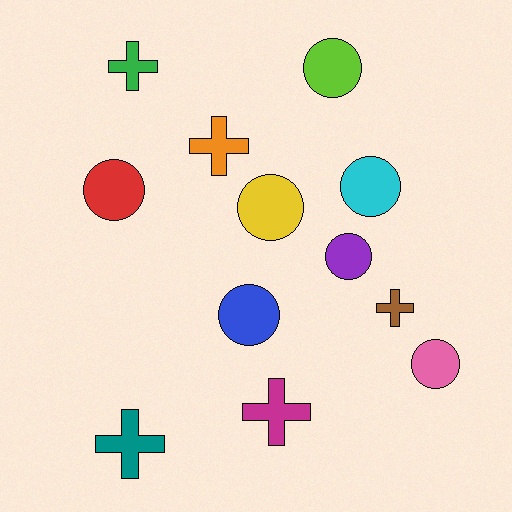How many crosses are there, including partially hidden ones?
There are 5 crosses.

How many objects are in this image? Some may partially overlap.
There are 12 objects.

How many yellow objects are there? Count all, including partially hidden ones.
There is 1 yellow object.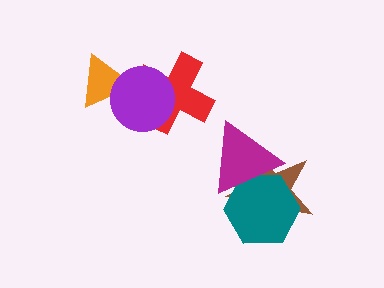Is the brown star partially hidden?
Yes, it is partially covered by another shape.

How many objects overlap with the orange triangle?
1 object overlaps with the orange triangle.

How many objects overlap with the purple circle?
2 objects overlap with the purple circle.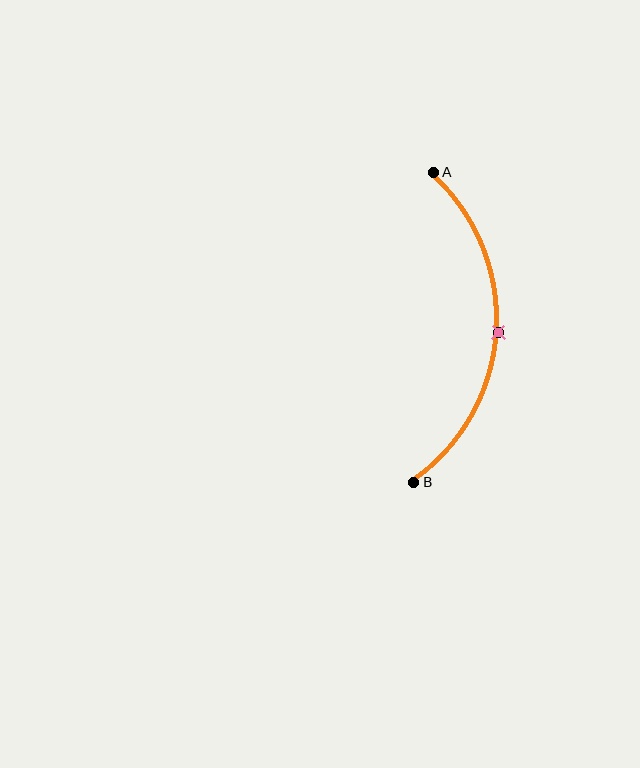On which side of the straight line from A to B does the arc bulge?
The arc bulges to the right of the straight line connecting A and B.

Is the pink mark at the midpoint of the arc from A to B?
Yes. The pink mark lies on the arc at equal arc-length from both A and B — it is the arc midpoint.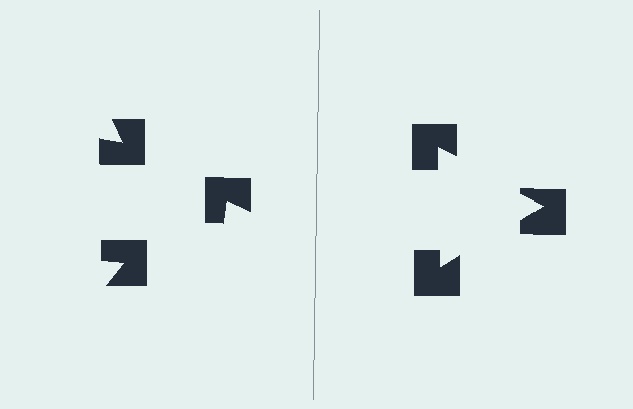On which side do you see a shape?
An illusory triangle appears on the right side. On the left side the wedge cuts are rotated, so no coherent shape forms.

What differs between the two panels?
The notched squares are positioned identically on both sides; only the wedge orientations differ. On the right they align to a triangle; on the left they are misaligned.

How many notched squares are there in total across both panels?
6 — 3 on each side.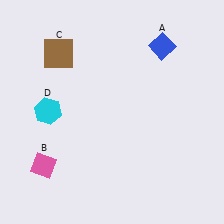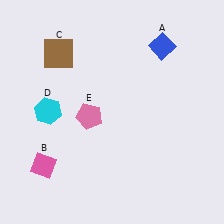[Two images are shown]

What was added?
A pink pentagon (E) was added in Image 2.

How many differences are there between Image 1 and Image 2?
There is 1 difference between the two images.